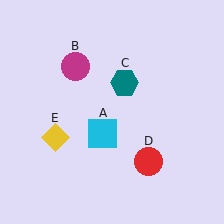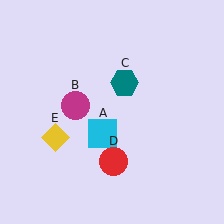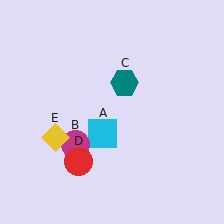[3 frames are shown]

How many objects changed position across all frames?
2 objects changed position: magenta circle (object B), red circle (object D).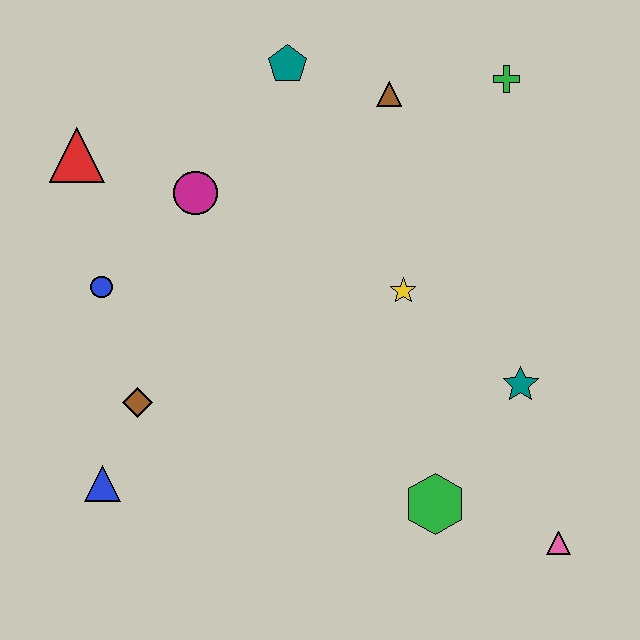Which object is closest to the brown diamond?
The blue triangle is closest to the brown diamond.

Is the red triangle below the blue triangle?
No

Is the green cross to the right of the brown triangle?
Yes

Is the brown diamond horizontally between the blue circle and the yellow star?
Yes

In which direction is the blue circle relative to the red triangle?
The blue circle is below the red triangle.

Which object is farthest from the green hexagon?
The red triangle is farthest from the green hexagon.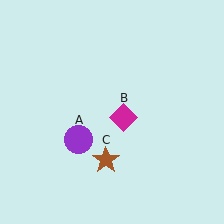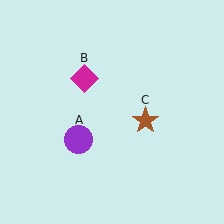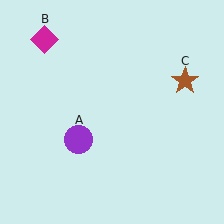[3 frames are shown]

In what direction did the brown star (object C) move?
The brown star (object C) moved up and to the right.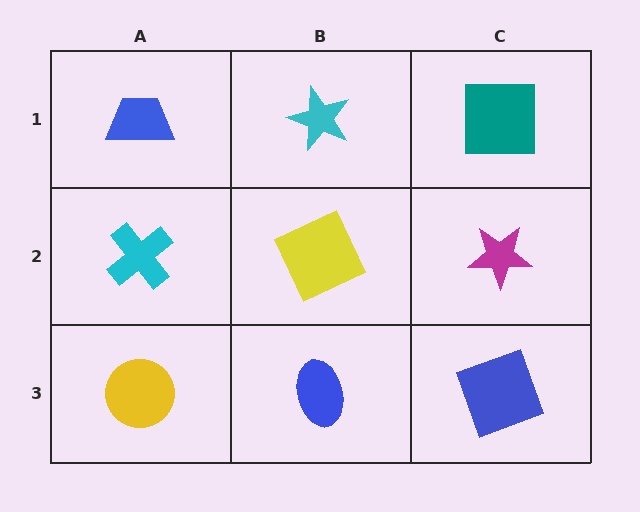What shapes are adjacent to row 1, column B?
A yellow square (row 2, column B), a blue trapezoid (row 1, column A), a teal square (row 1, column C).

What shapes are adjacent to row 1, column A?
A cyan cross (row 2, column A), a cyan star (row 1, column B).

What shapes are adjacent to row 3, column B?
A yellow square (row 2, column B), a yellow circle (row 3, column A), a blue square (row 3, column C).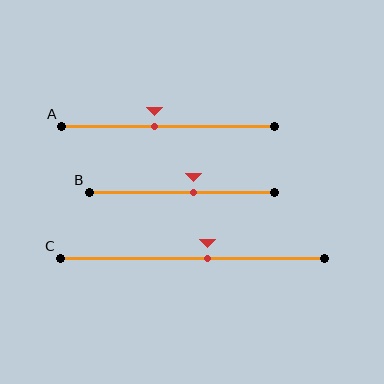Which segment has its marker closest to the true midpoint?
Segment C has its marker closest to the true midpoint.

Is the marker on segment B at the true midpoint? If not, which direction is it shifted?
No, the marker on segment B is shifted to the right by about 6% of the segment length.